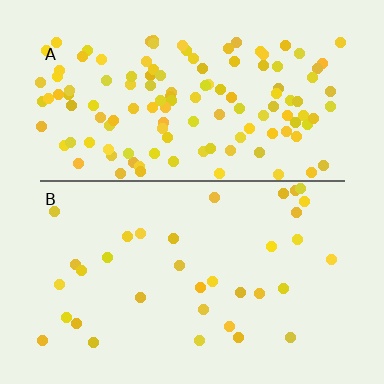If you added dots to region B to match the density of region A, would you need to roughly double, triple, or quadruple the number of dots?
Approximately quadruple.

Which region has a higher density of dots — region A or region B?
A (the top).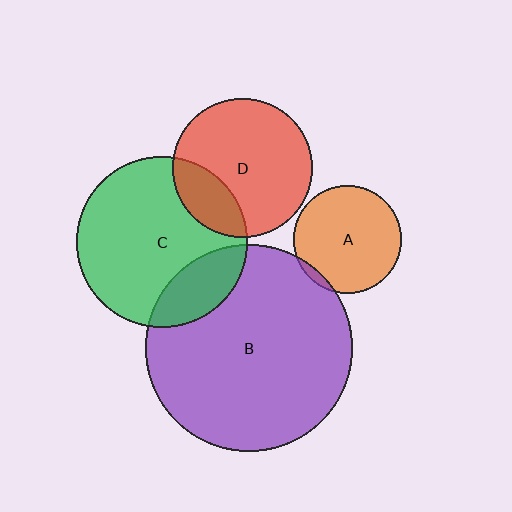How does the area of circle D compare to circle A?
Approximately 1.7 times.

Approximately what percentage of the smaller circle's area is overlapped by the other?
Approximately 20%.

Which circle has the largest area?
Circle B (purple).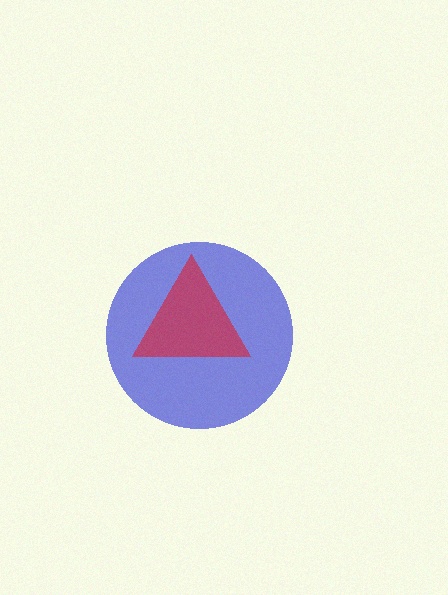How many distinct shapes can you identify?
There are 2 distinct shapes: a blue circle, a red triangle.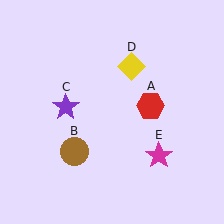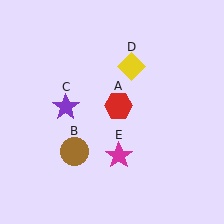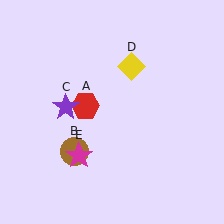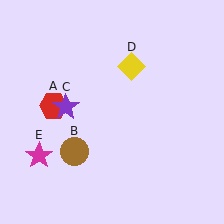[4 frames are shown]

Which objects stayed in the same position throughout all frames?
Brown circle (object B) and purple star (object C) and yellow diamond (object D) remained stationary.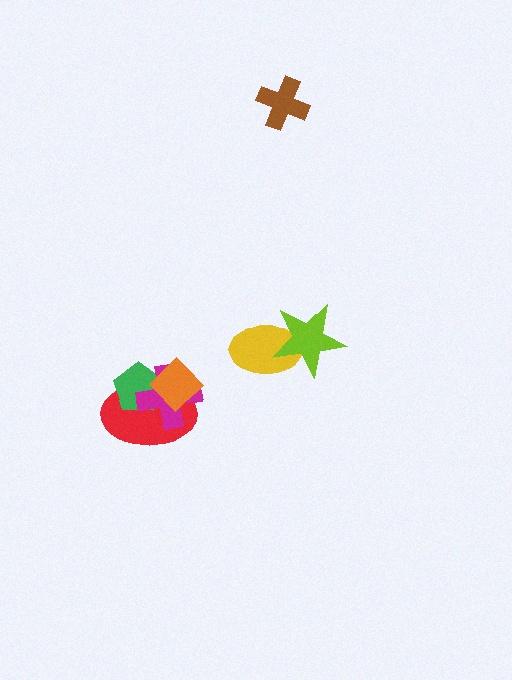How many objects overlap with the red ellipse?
3 objects overlap with the red ellipse.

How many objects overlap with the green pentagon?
3 objects overlap with the green pentagon.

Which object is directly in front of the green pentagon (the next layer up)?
The magenta cross is directly in front of the green pentagon.